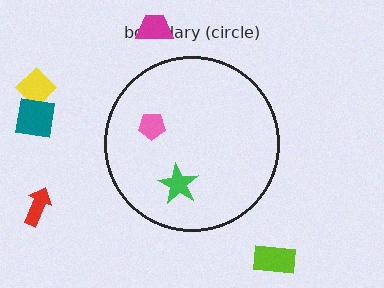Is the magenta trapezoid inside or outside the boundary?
Outside.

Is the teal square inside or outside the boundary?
Outside.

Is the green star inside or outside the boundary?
Inside.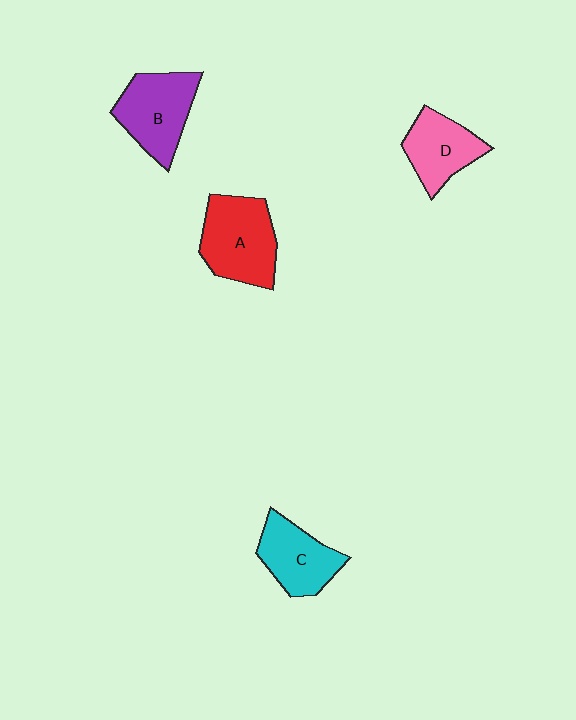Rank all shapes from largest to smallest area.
From largest to smallest: A (red), B (purple), C (cyan), D (pink).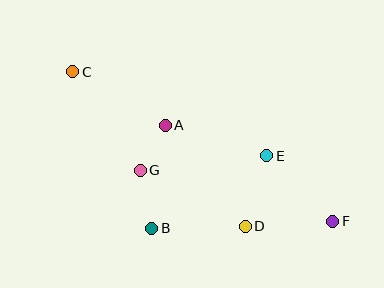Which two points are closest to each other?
Points A and G are closest to each other.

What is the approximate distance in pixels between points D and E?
The distance between D and E is approximately 74 pixels.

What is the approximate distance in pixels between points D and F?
The distance between D and F is approximately 88 pixels.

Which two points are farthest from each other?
Points C and F are farthest from each other.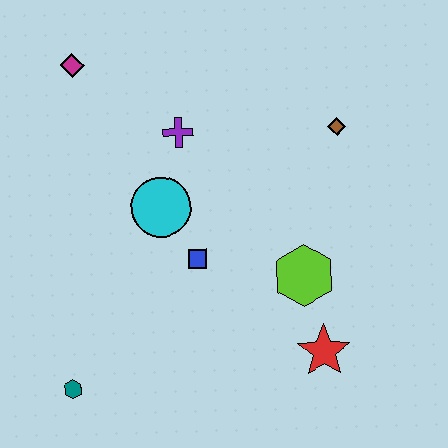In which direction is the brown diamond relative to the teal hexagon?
The brown diamond is to the right of the teal hexagon.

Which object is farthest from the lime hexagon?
The magenta diamond is farthest from the lime hexagon.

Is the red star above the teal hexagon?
Yes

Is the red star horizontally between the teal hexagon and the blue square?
No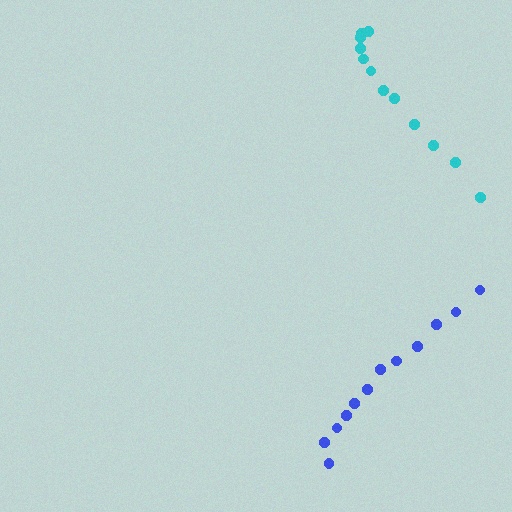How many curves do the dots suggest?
There are 2 distinct paths.